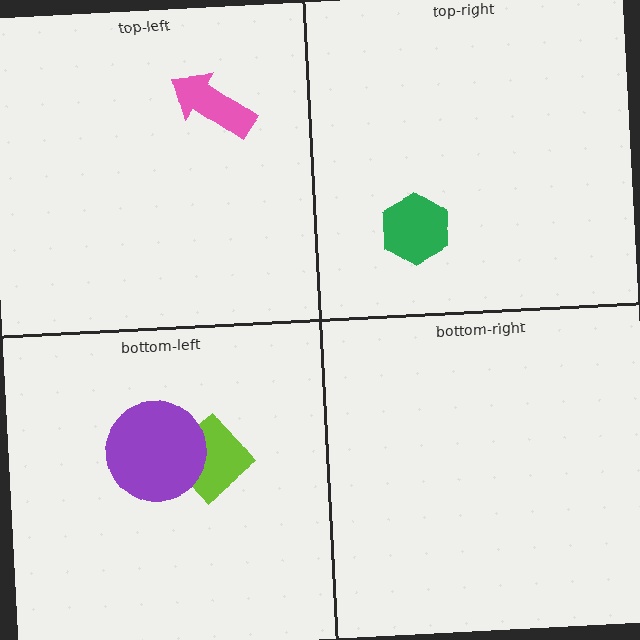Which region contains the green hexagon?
The top-right region.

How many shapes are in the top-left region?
1.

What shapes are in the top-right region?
The green hexagon.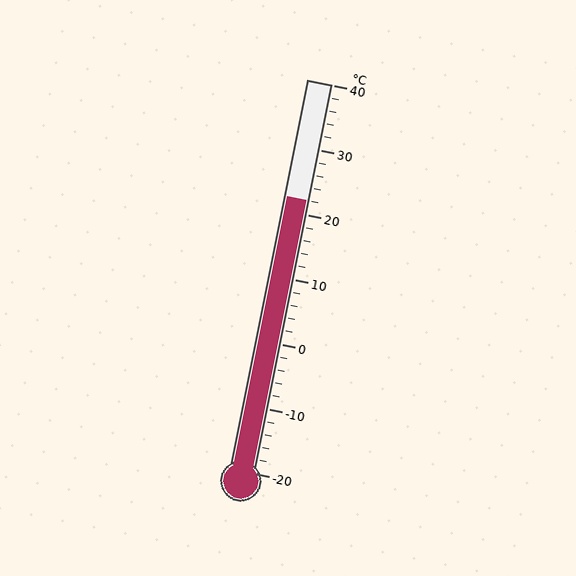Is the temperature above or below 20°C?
The temperature is above 20°C.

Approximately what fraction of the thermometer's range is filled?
The thermometer is filled to approximately 70% of its range.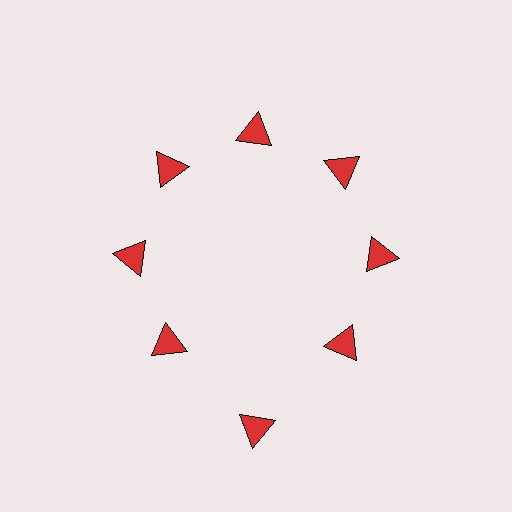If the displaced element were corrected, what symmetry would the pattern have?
It would have 8-fold rotational symmetry — the pattern would map onto itself every 45 degrees.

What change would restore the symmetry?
The symmetry would be restored by moving it inward, back onto the ring so that all 8 triangles sit at equal angles and equal distance from the center.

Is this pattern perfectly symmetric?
No. The 8 red triangles are arranged in a ring, but one element near the 6 o'clock position is pushed outward from the center, breaking the 8-fold rotational symmetry.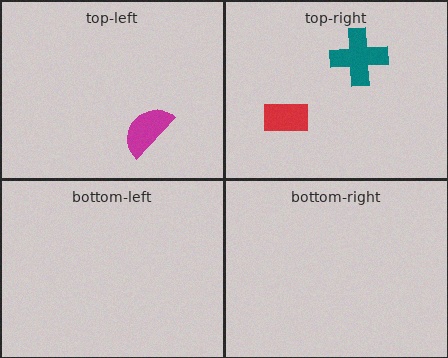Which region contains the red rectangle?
The top-right region.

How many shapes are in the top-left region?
1.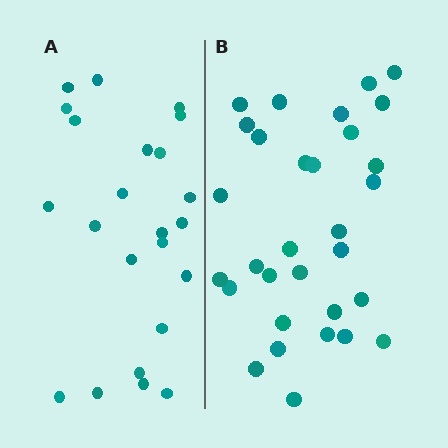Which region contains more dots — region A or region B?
Region B (the right region) has more dots.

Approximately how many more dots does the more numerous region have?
Region B has roughly 8 or so more dots than region A.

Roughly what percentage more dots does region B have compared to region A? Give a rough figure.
About 35% more.